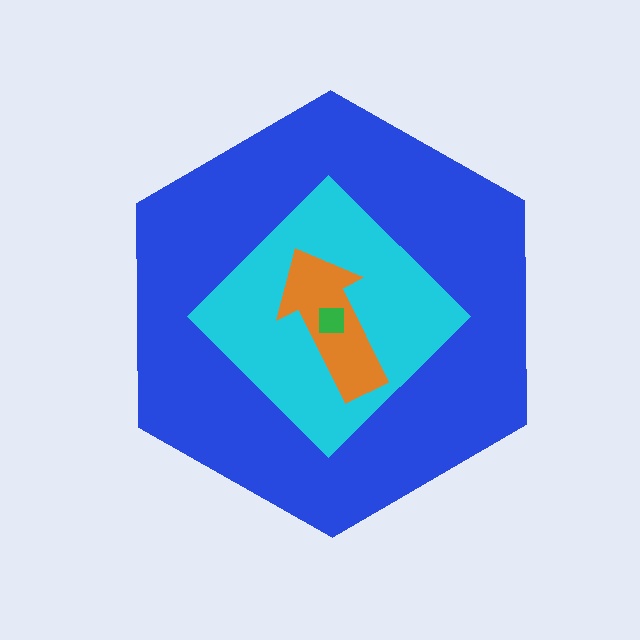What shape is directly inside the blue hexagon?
The cyan diamond.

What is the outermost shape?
The blue hexagon.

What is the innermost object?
The green square.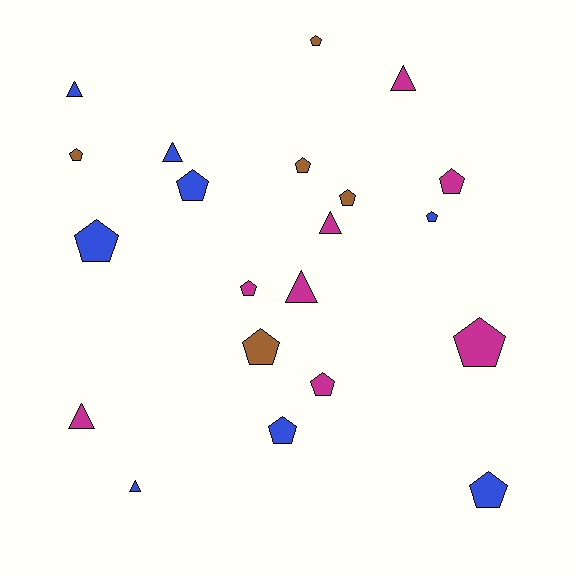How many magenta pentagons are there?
There are 4 magenta pentagons.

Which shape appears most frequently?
Pentagon, with 14 objects.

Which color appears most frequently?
Blue, with 8 objects.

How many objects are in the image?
There are 21 objects.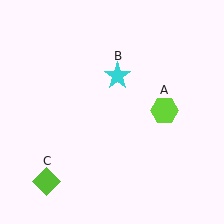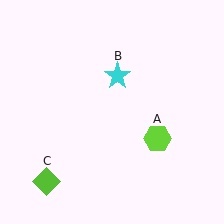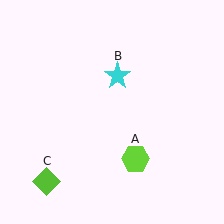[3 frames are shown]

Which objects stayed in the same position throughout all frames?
Cyan star (object B) and lime diamond (object C) remained stationary.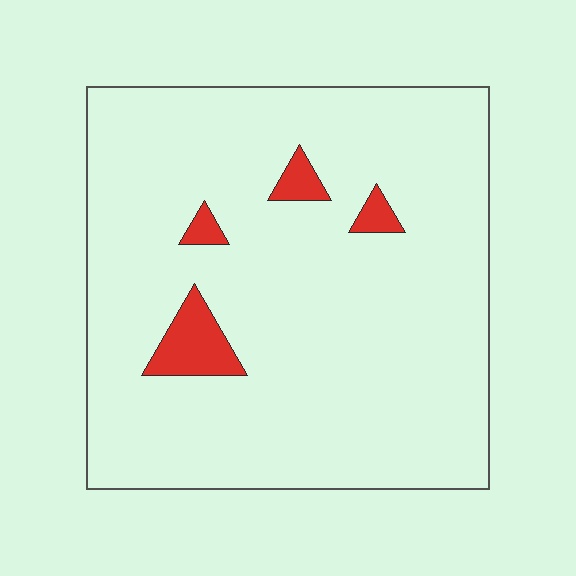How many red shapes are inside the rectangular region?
4.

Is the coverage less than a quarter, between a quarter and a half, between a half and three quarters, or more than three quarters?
Less than a quarter.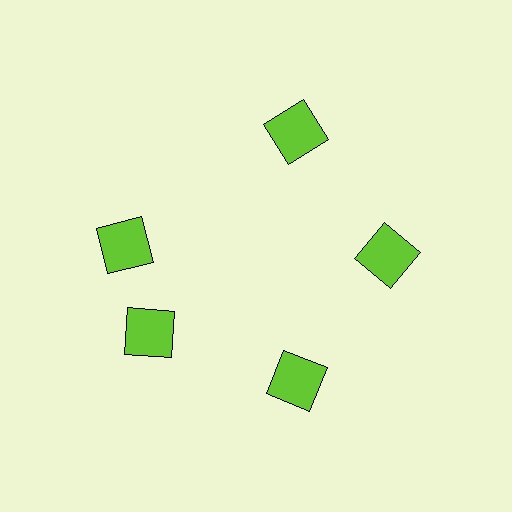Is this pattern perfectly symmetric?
No. The 5 lime squares are arranged in a ring, but one element near the 10 o'clock position is rotated out of alignment along the ring, breaking the 5-fold rotational symmetry.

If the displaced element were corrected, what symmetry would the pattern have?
It would have 5-fold rotational symmetry — the pattern would map onto itself every 72 degrees.